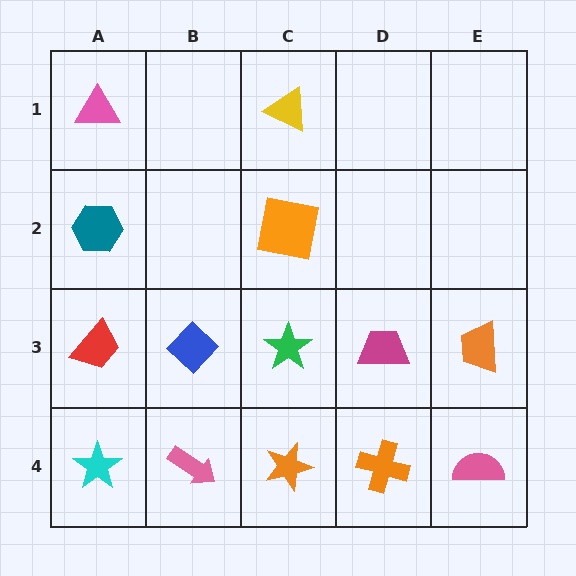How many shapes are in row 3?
5 shapes.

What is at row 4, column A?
A cyan star.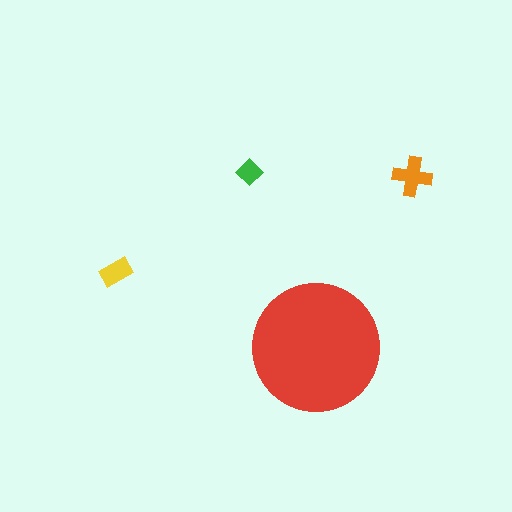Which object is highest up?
The green diamond is topmost.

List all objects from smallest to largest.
The green diamond, the yellow rectangle, the orange cross, the red circle.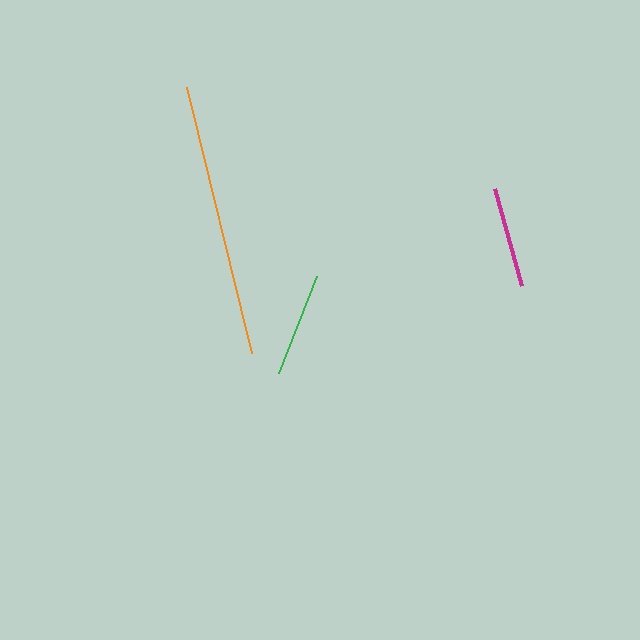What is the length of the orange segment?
The orange segment is approximately 273 pixels long.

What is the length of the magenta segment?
The magenta segment is approximately 101 pixels long.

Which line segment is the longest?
The orange line is the longest at approximately 273 pixels.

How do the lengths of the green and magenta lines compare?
The green and magenta lines are approximately the same length.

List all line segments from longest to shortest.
From longest to shortest: orange, green, magenta.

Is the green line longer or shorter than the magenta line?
The green line is longer than the magenta line.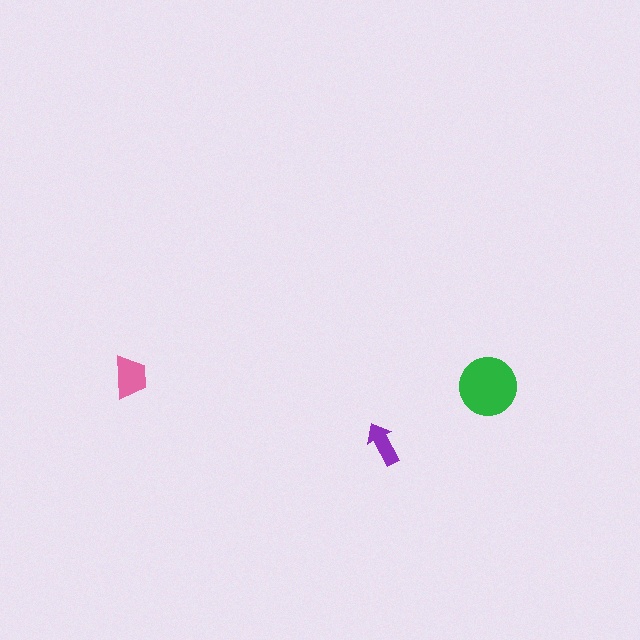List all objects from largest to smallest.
The green circle, the pink trapezoid, the purple arrow.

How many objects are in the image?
There are 3 objects in the image.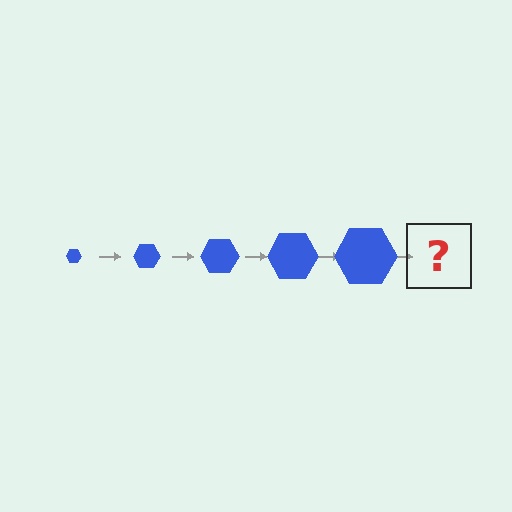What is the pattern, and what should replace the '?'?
The pattern is that the hexagon gets progressively larger each step. The '?' should be a blue hexagon, larger than the previous one.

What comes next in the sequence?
The next element should be a blue hexagon, larger than the previous one.